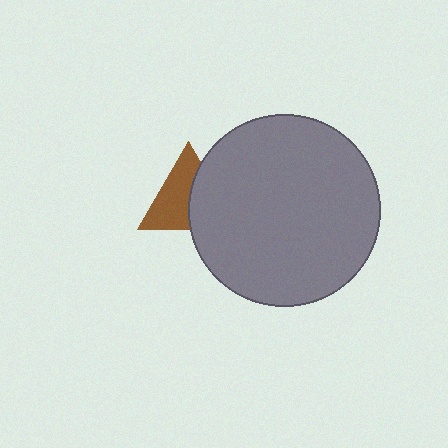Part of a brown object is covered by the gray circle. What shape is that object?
It is a triangle.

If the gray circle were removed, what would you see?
You would see the complete brown triangle.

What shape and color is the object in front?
The object in front is a gray circle.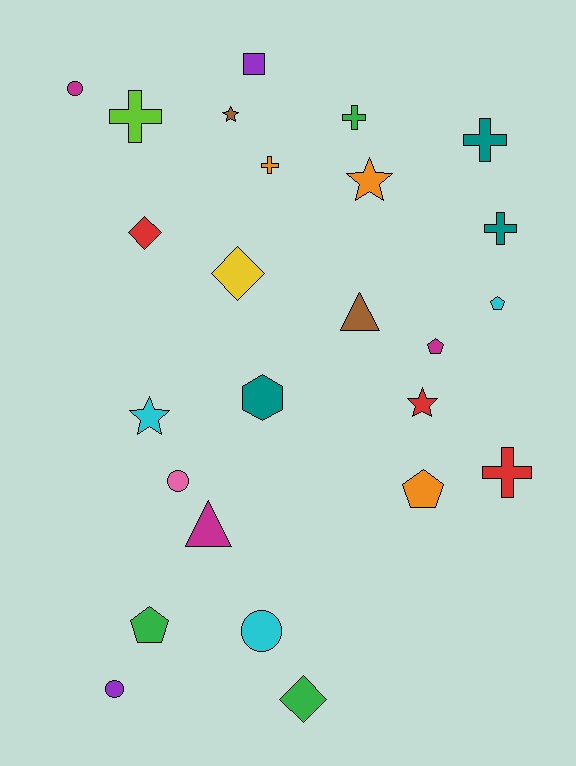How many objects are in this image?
There are 25 objects.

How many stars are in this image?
There are 4 stars.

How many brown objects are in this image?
There are 2 brown objects.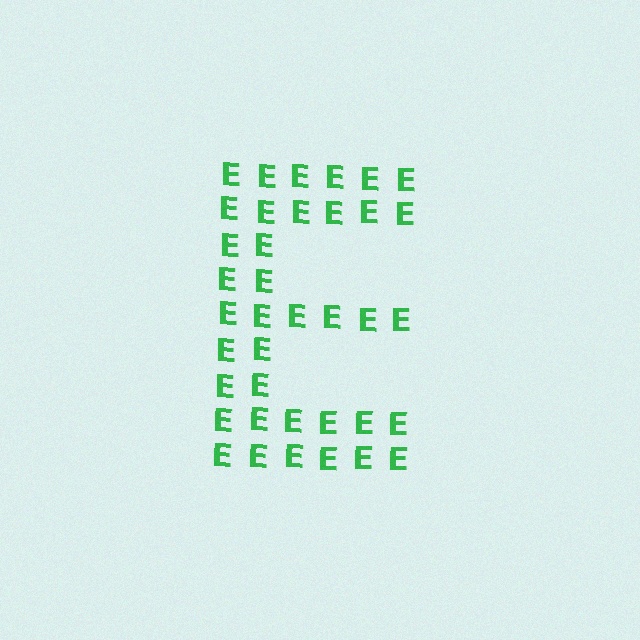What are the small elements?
The small elements are letter E's.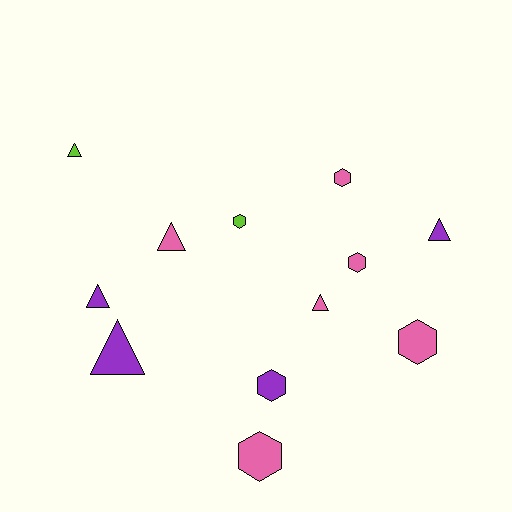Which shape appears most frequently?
Triangle, with 6 objects.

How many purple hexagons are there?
There is 1 purple hexagon.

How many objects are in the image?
There are 12 objects.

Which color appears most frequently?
Pink, with 6 objects.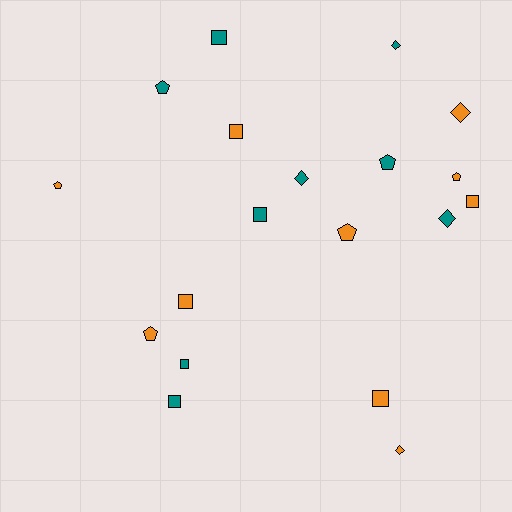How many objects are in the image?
There are 19 objects.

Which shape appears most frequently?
Square, with 8 objects.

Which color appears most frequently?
Orange, with 10 objects.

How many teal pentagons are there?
There are 2 teal pentagons.